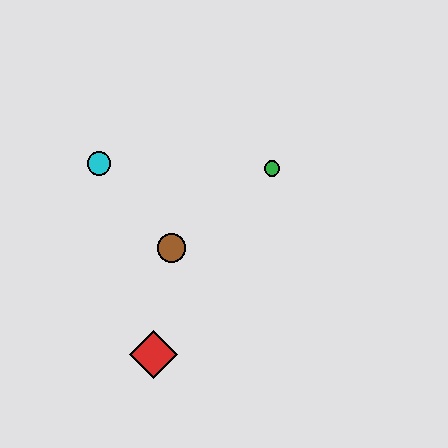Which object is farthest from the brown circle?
The green circle is farthest from the brown circle.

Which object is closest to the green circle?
The brown circle is closest to the green circle.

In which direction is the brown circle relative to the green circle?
The brown circle is to the left of the green circle.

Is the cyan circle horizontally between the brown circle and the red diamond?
No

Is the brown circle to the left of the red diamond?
No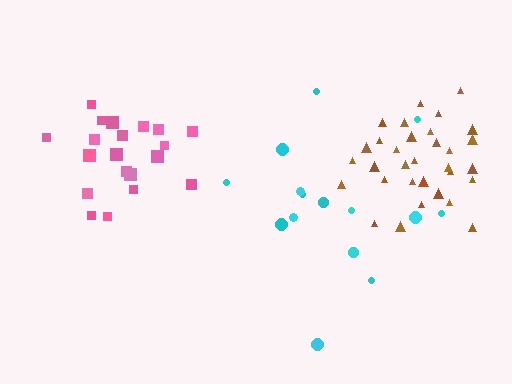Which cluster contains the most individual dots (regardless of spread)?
Brown (33).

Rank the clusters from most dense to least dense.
brown, pink, cyan.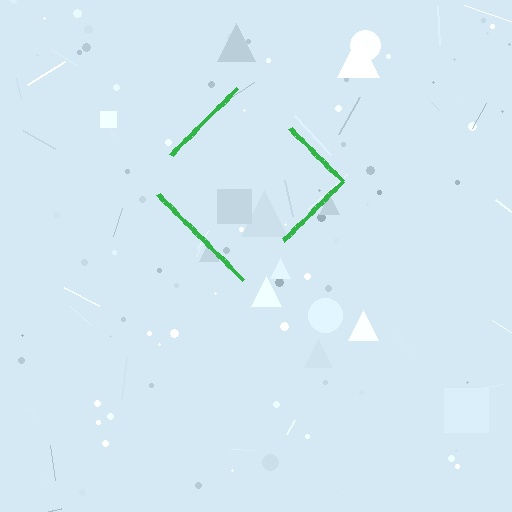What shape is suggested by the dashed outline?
The dashed outline suggests a diamond.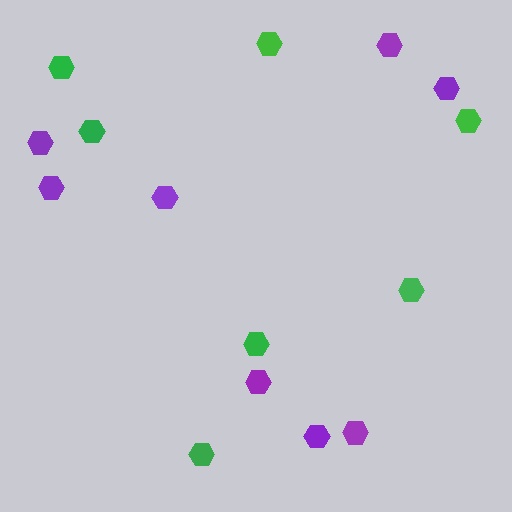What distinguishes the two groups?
There are 2 groups: one group of green hexagons (7) and one group of purple hexagons (8).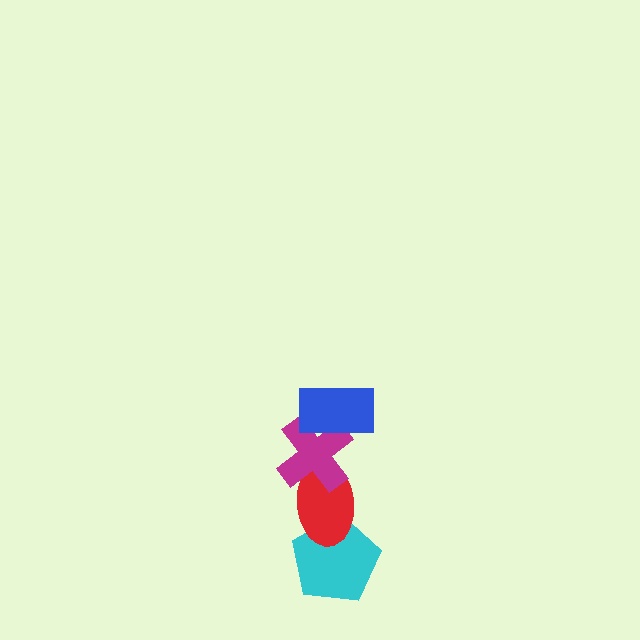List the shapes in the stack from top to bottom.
From top to bottom: the blue rectangle, the magenta cross, the red ellipse, the cyan pentagon.